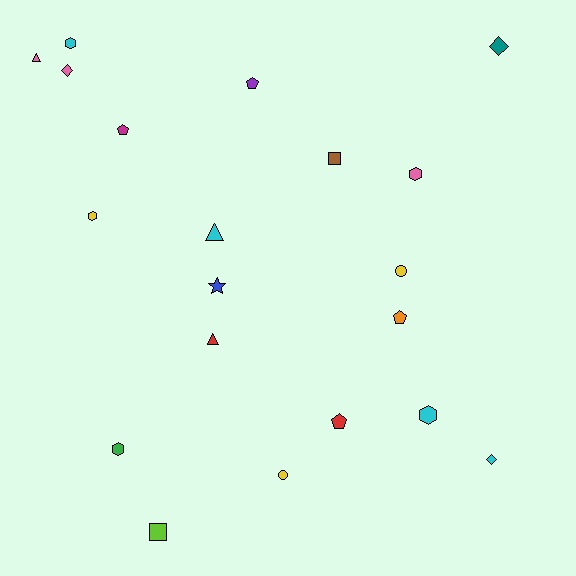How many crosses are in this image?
There are no crosses.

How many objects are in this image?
There are 20 objects.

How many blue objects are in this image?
There is 1 blue object.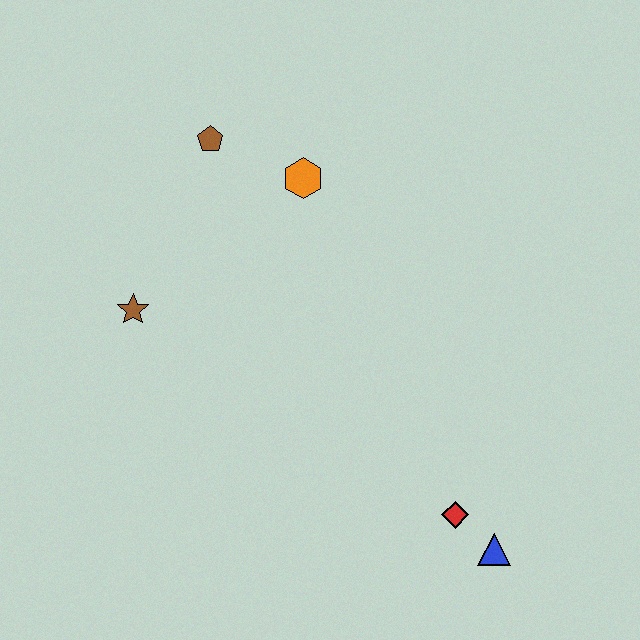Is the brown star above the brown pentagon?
No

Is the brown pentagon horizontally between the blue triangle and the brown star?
Yes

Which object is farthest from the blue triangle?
The brown pentagon is farthest from the blue triangle.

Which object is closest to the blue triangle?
The red diamond is closest to the blue triangle.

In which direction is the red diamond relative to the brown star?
The red diamond is to the right of the brown star.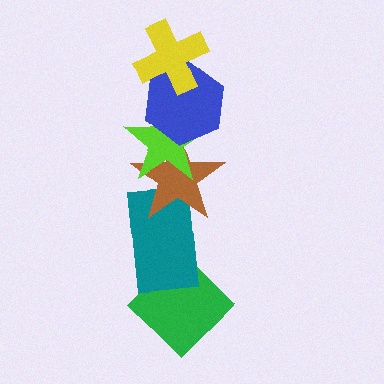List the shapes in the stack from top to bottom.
From top to bottom: the yellow cross, the blue hexagon, the lime star, the brown star, the teal rectangle, the green diamond.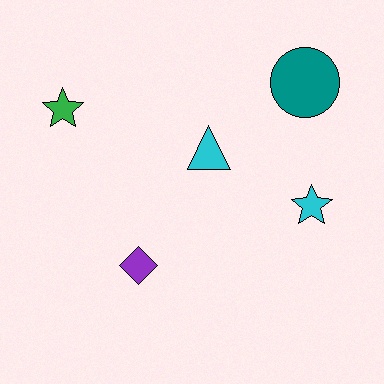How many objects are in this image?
There are 5 objects.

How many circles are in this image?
There is 1 circle.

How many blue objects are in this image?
There are no blue objects.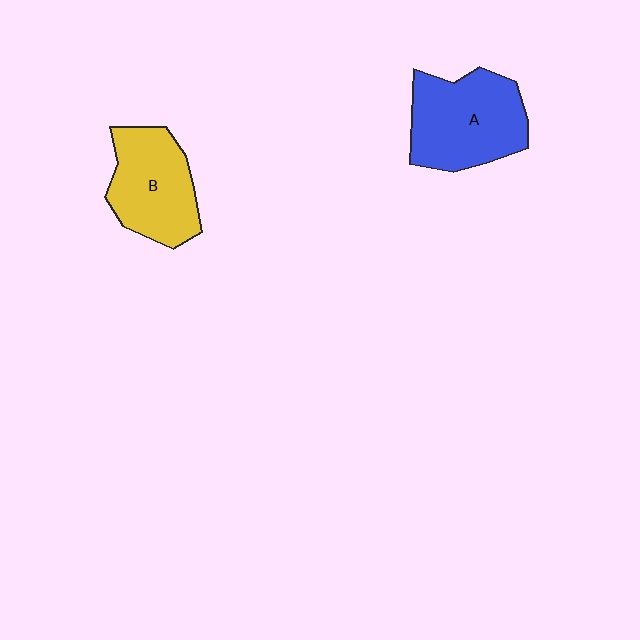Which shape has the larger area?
Shape A (blue).